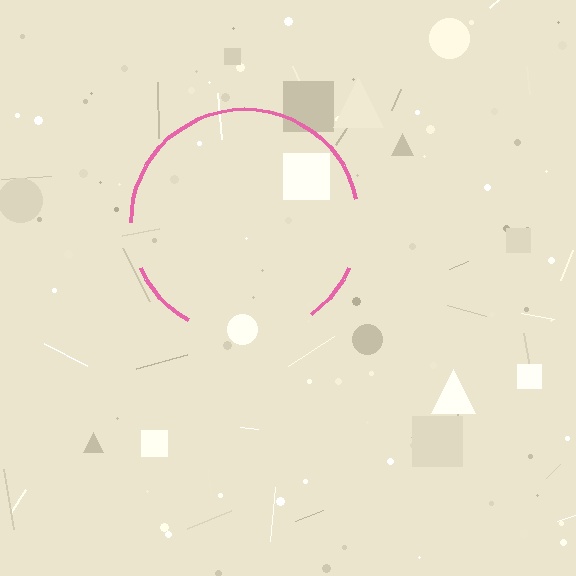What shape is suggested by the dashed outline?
The dashed outline suggests a circle.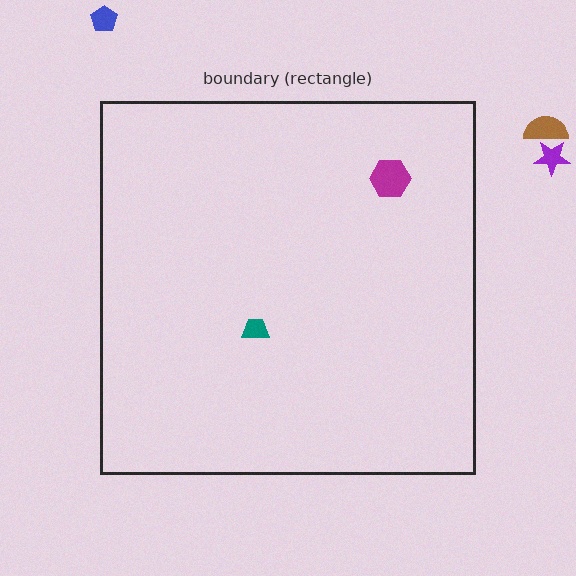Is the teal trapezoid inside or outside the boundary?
Inside.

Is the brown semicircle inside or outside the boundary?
Outside.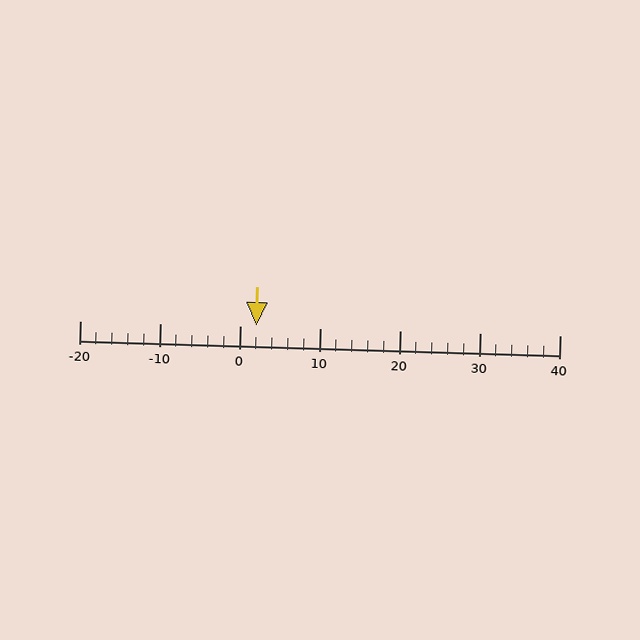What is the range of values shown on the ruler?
The ruler shows values from -20 to 40.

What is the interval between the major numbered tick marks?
The major tick marks are spaced 10 units apart.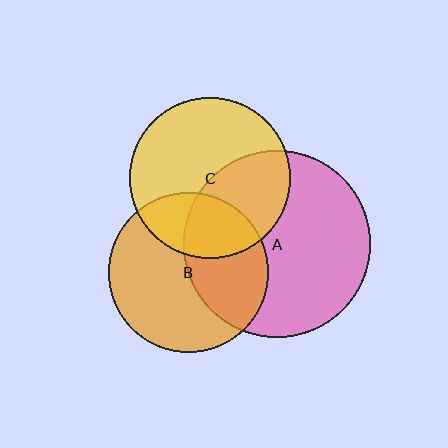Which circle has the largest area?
Circle A (pink).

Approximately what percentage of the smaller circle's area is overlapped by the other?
Approximately 30%.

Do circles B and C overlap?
Yes.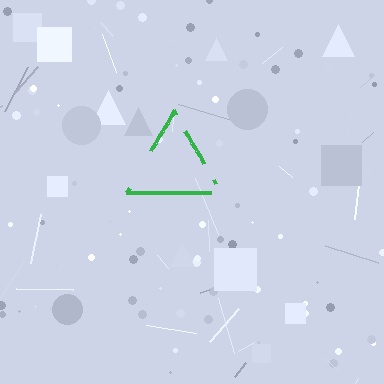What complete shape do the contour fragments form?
The contour fragments form a triangle.